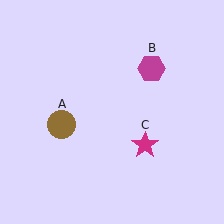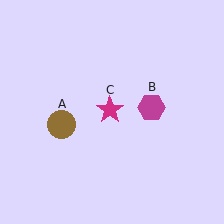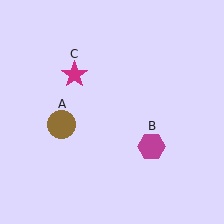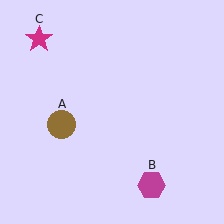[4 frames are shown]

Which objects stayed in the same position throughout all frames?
Brown circle (object A) remained stationary.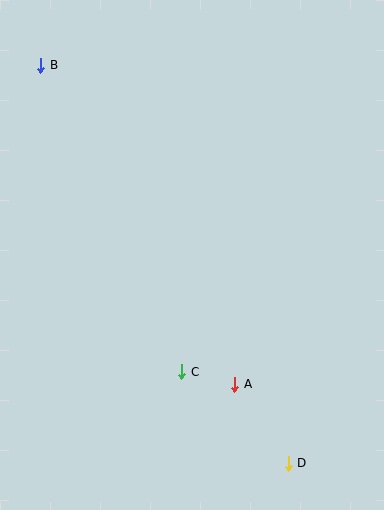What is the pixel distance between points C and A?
The distance between C and A is 54 pixels.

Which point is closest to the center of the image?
Point C at (182, 372) is closest to the center.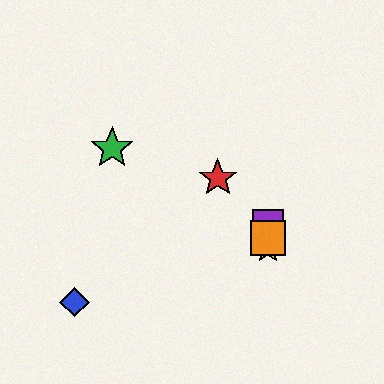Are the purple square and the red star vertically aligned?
No, the purple square is at x≈268 and the red star is at x≈218.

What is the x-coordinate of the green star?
The green star is at x≈112.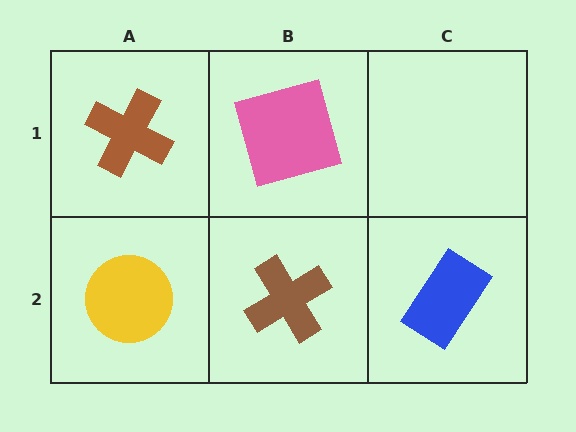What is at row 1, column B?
A pink square.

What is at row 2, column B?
A brown cross.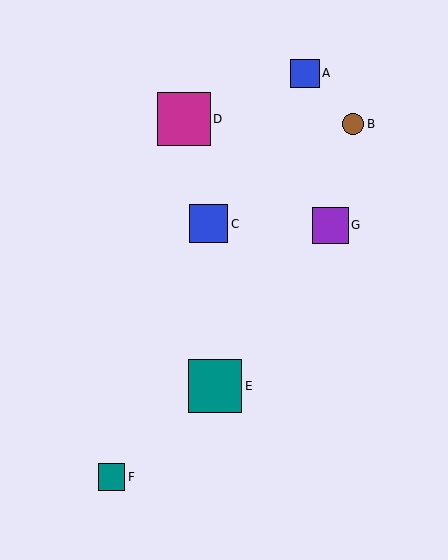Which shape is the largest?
The teal square (labeled E) is the largest.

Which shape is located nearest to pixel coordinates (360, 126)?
The brown circle (labeled B) at (353, 124) is nearest to that location.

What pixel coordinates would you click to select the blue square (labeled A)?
Click at (305, 74) to select the blue square A.